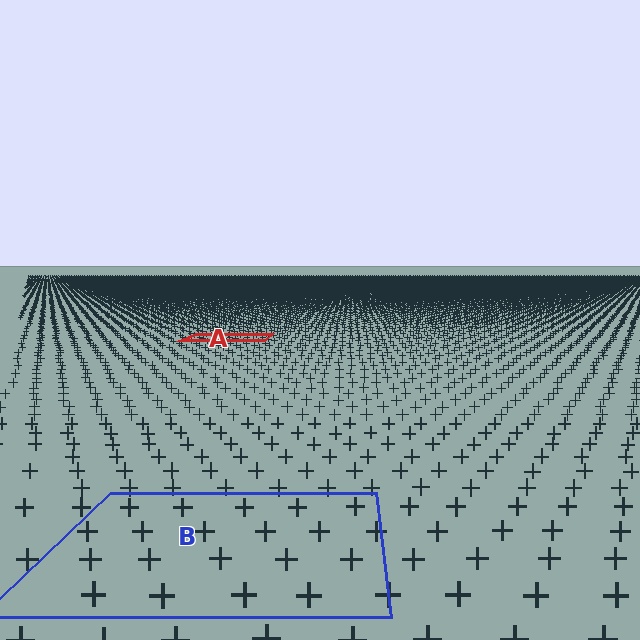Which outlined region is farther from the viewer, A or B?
Region A is farther from the viewer — the texture elements inside it appear smaller and more densely packed.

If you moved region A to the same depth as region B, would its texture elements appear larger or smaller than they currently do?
They would appear larger. At a closer depth, the same texture elements are projected at a bigger on-screen size.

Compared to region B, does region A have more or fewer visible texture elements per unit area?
Region A has more texture elements per unit area — they are packed more densely because it is farther away.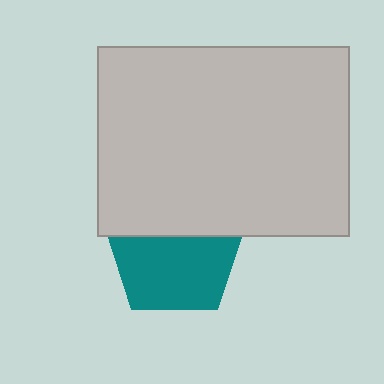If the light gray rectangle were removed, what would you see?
You would see the complete teal pentagon.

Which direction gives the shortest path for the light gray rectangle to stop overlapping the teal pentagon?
Moving up gives the shortest separation.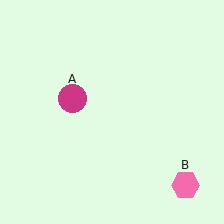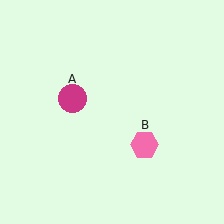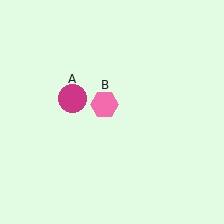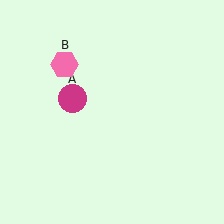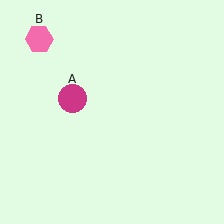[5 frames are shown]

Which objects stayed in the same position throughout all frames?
Magenta circle (object A) remained stationary.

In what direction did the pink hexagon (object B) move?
The pink hexagon (object B) moved up and to the left.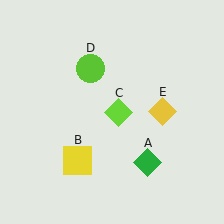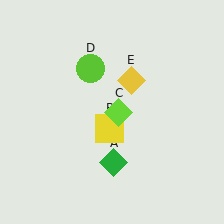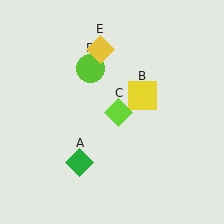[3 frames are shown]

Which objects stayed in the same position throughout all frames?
Lime diamond (object C) and lime circle (object D) remained stationary.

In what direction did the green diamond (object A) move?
The green diamond (object A) moved left.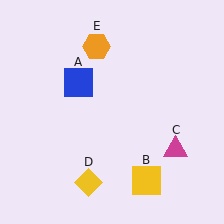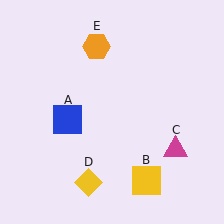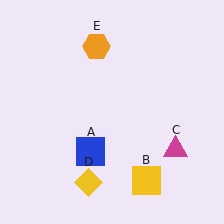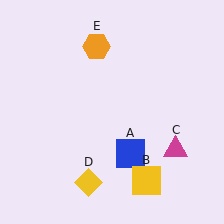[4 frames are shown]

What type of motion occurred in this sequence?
The blue square (object A) rotated counterclockwise around the center of the scene.